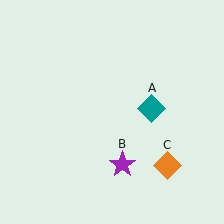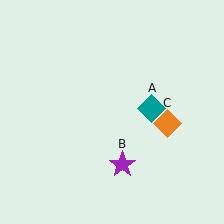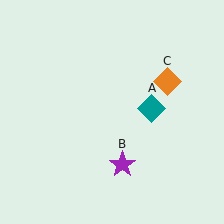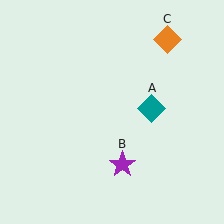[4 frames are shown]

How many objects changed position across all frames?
1 object changed position: orange diamond (object C).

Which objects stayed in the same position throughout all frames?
Teal diamond (object A) and purple star (object B) remained stationary.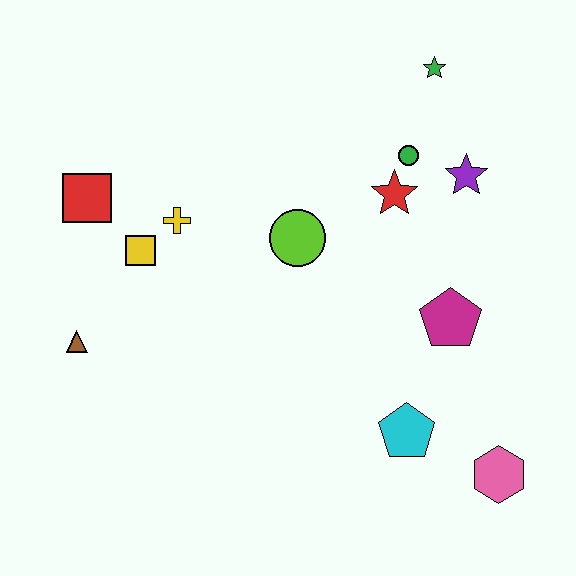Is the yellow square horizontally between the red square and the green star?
Yes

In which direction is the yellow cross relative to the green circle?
The yellow cross is to the left of the green circle.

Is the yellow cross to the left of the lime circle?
Yes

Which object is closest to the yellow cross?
The yellow square is closest to the yellow cross.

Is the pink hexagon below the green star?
Yes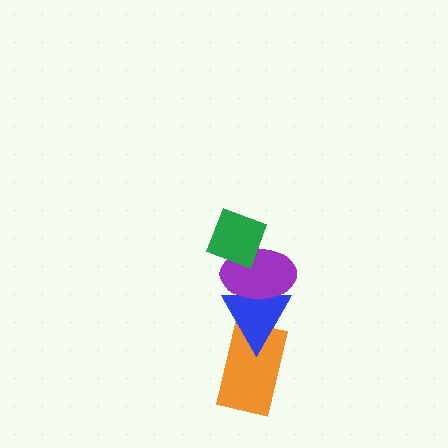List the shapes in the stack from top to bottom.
From top to bottom: the green diamond, the purple ellipse, the blue triangle, the orange rectangle.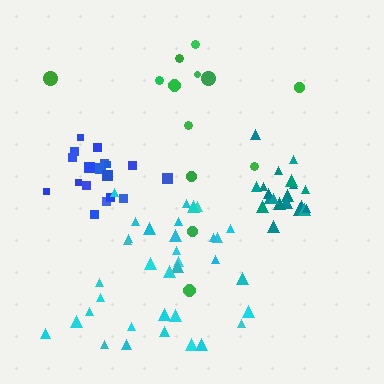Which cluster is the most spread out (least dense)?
Green.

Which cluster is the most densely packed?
Teal.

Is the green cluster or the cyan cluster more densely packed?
Cyan.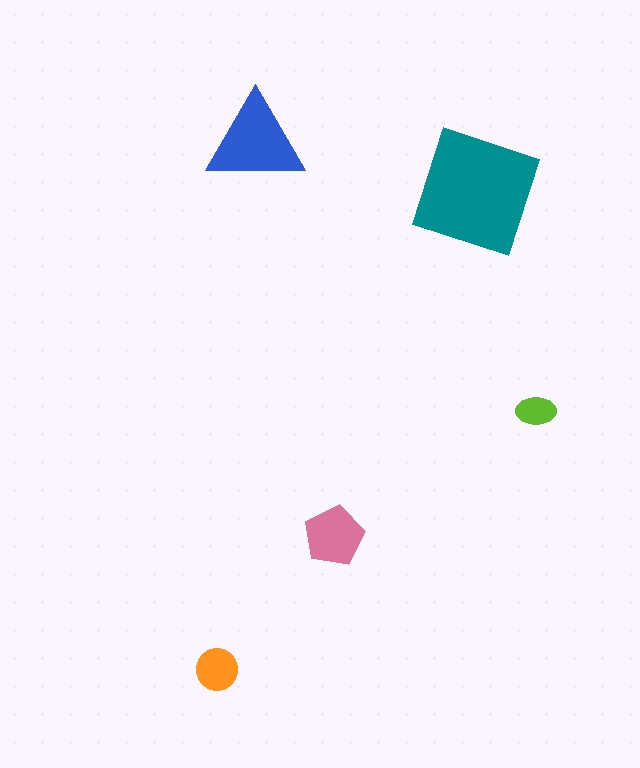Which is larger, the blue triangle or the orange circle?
The blue triangle.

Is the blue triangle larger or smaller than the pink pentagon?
Larger.